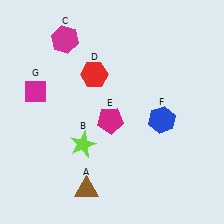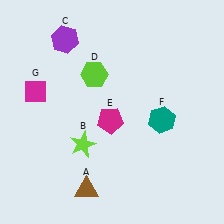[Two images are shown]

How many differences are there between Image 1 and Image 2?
There are 3 differences between the two images.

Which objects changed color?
C changed from magenta to purple. D changed from red to lime. F changed from blue to teal.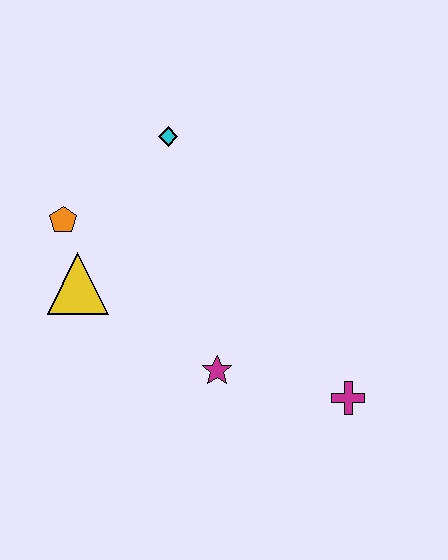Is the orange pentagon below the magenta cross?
No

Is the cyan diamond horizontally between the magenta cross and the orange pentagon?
Yes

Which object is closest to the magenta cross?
The magenta star is closest to the magenta cross.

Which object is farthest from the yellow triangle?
The magenta cross is farthest from the yellow triangle.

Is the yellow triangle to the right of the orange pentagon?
Yes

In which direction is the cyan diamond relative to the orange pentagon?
The cyan diamond is to the right of the orange pentagon.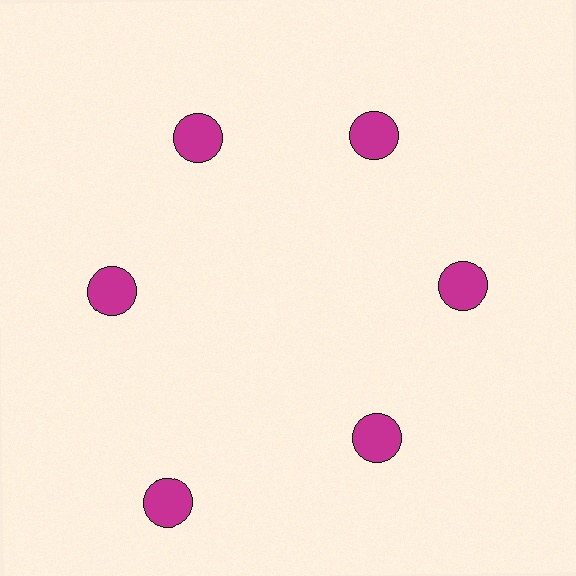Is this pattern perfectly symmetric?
No. The 6 magenta circles are arranged in a ring, but one element near the 7 o'clock position is pushed outward from the center, breaking the 6-fold rotational symmetry.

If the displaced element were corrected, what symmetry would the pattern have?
It would have 6-fold rotational symmetry — the pattern would map onto itself every 60 degrees.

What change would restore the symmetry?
The symmetry would be restored by moving it inward, back onto the ring so that all 6 circles sit at equal angles and equal distance from the center.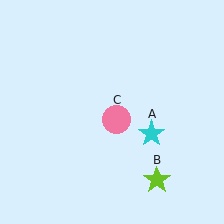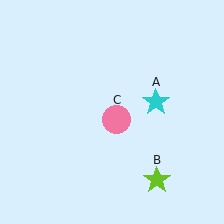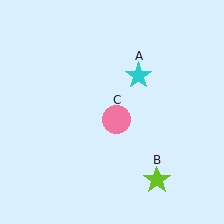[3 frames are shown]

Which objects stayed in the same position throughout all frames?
Lime star (object B) and pink circle (object C) remained stationary.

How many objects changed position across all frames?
1 object changed position: cyan star (object A).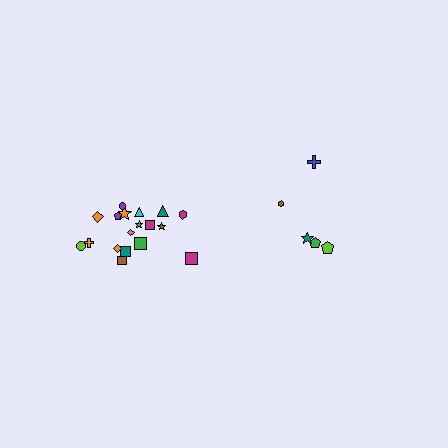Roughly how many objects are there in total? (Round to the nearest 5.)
Roughly 25 objects in total.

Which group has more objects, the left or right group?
The left group.